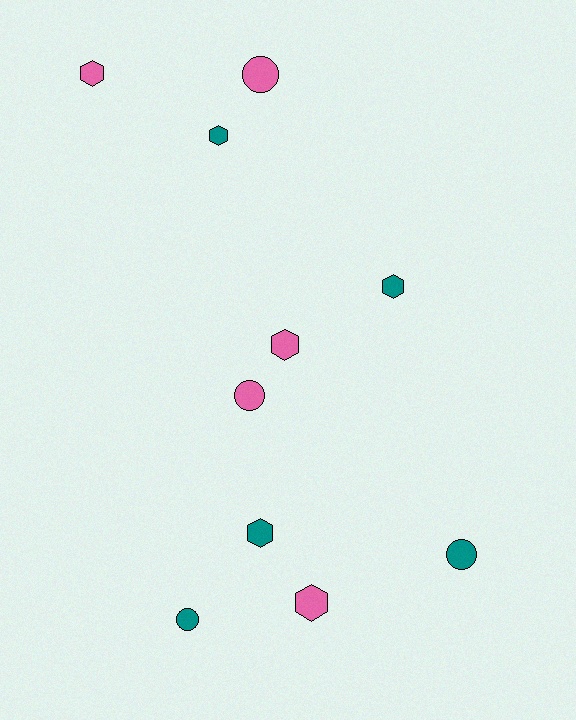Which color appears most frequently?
Teal, with 5 objects.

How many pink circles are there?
There are 2 pink circles.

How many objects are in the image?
There are 10 objects.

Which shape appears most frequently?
Hexagon, with 6 objects.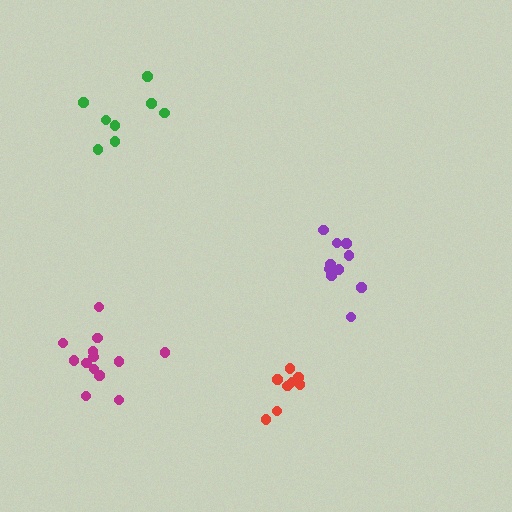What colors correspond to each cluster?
The clusters are colored: green, magenta, purple, red.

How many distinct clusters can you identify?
There are 4 distinct clusters.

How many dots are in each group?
Group 1: 8 dots, Group 2: 13 dots, Group 3: 10 dots, Group 4: 8 dots (39 total).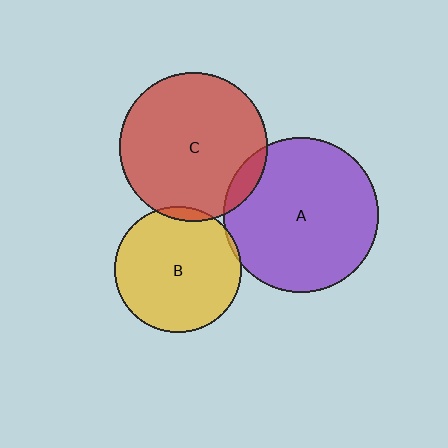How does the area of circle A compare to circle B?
Approximately 1.5 times.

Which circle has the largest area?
Circle A (purple).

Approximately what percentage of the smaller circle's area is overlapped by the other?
Approximately 10%.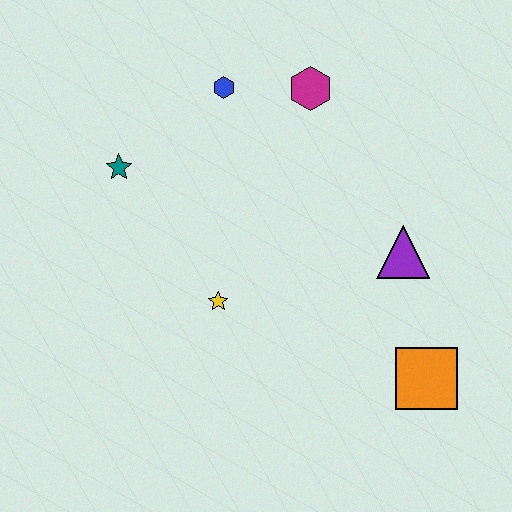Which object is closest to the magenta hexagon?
The blue hexagon is closest to the magenta hexagon.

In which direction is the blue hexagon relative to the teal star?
The blue hexagon is to the right of the teal star.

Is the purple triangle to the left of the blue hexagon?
No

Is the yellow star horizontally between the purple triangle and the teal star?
Yes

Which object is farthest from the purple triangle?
The teal star is farthest from the purple triangle.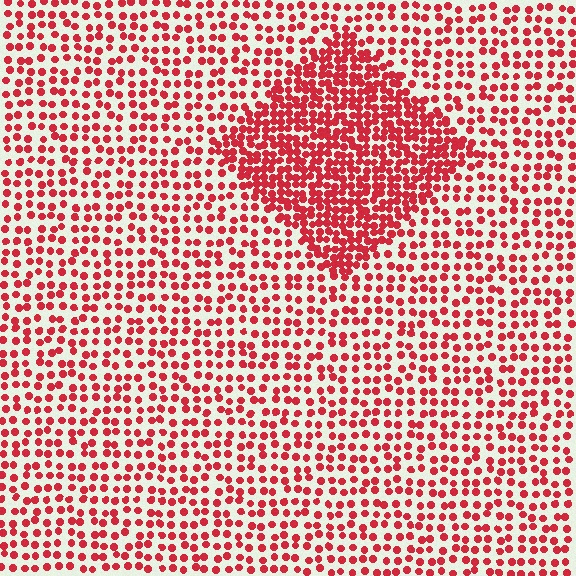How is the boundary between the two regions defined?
The boundary is defined by a change in element density (approximately 2.1x ratio). All elements are the same color, size, and shape.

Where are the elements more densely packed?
The elements are more densely packed inside the diamond boundary.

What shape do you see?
I see a diamond.